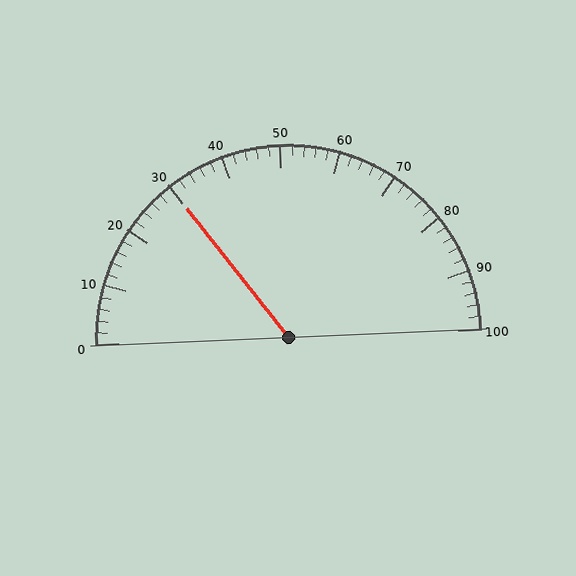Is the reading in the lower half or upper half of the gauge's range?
The reading is in the lower half of the range (0 to 100).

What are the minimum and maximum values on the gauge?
The gauge ranges from 0 to 100.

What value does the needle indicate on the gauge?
The needle indicates approximately 30.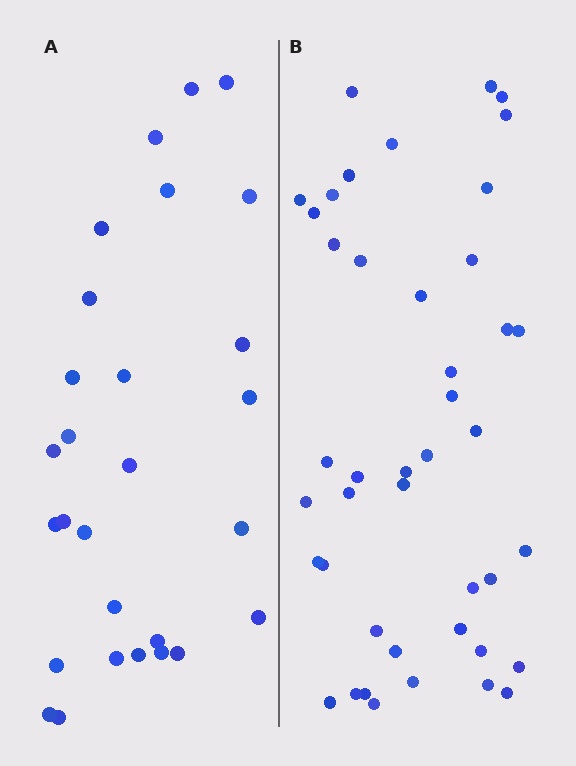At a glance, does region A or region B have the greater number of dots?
Region B (the right region) has more dots.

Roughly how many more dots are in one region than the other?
Region B has approximately 15 more dots than region A.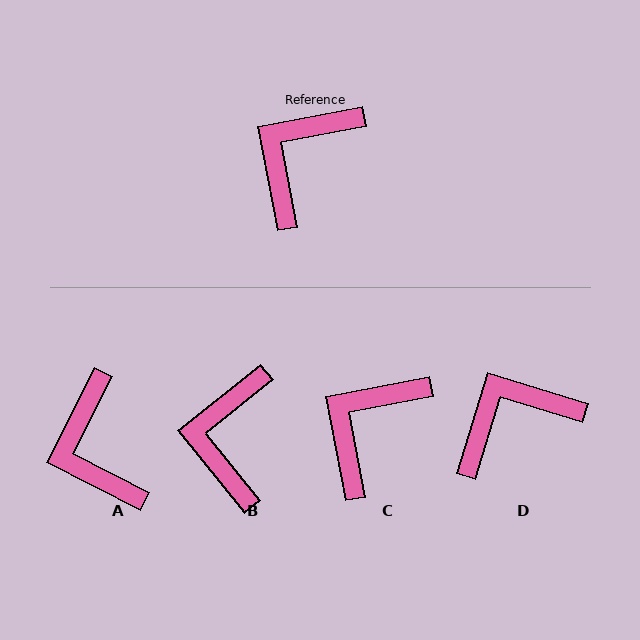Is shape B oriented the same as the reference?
No, it is off by about 28 degrees.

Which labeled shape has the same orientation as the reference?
C.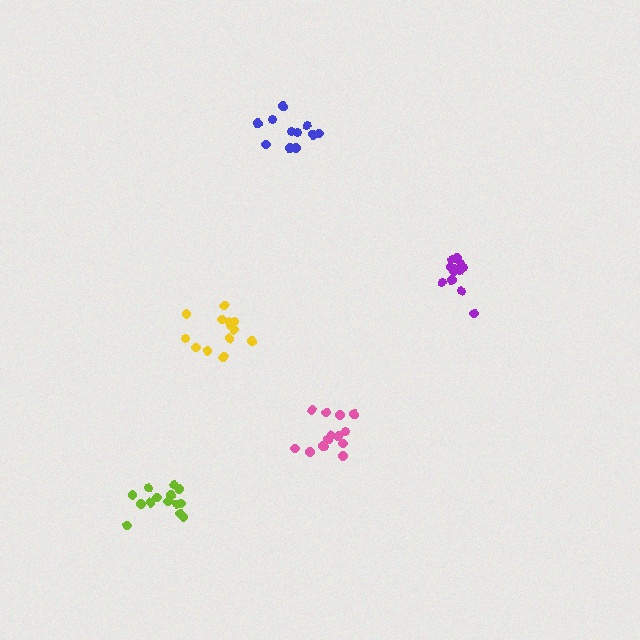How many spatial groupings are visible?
There are 5 spatial groupings.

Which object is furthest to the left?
The lime cluster is leftmost.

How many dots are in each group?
Group 1: 12 dots, Group 2: 14 dots, Group 3: 11 dots, Group 4: 13 dots, Group 5: 14 dots (64 total).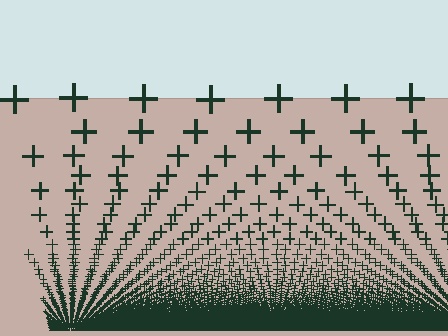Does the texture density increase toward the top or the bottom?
Density increases toward the bottom.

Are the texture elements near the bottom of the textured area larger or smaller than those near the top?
Smaller. The gradient is inverted — elements near the bottom are smaller and denser.